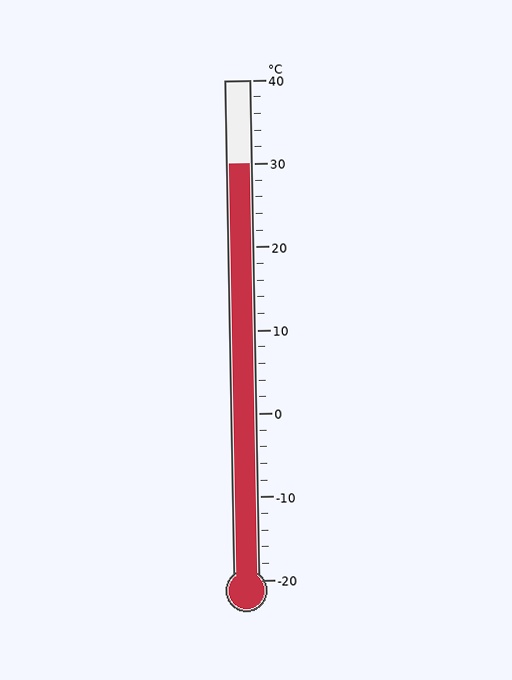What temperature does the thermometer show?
The thermometer shows approximately 30°C.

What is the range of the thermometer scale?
The thermometer scale ranges from -20°C to 40°C.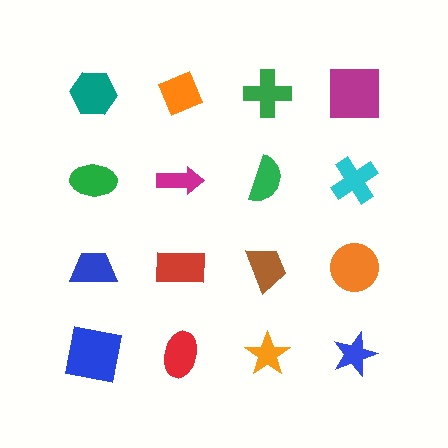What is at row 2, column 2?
A magenta arrow.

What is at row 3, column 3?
A brown trapezoid.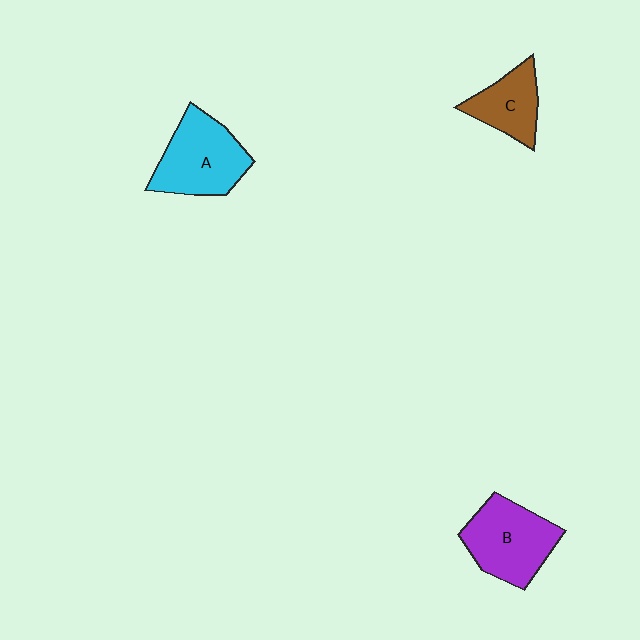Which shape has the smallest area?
Shape C (brown).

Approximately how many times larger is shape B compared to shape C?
Approximately 1.5 times.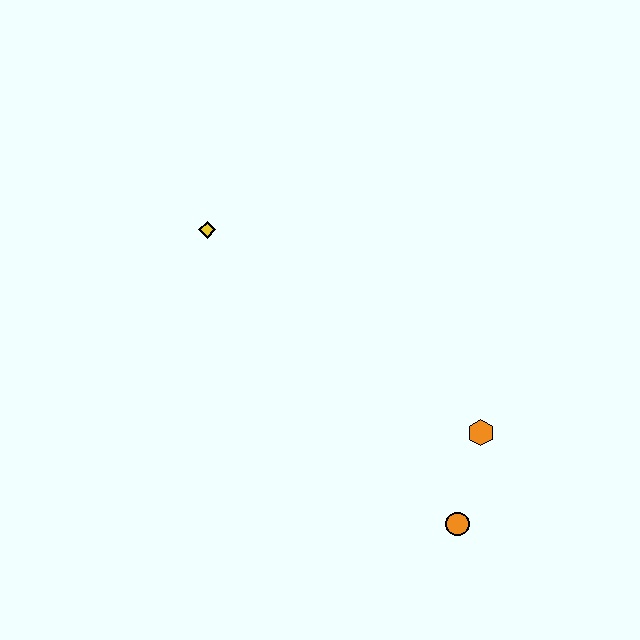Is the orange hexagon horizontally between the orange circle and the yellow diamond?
No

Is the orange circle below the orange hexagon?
Yes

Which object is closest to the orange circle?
The orange hexagon is closest to the orange circle.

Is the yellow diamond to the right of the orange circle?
No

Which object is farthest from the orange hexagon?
The yellow diamond is farthest from the orange hexagon.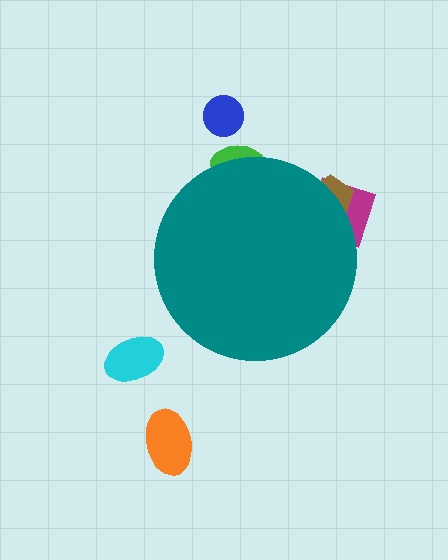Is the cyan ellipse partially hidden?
No, the cyan ellipse is fully visible.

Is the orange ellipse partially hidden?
No, the orange ellipse is fully visible.